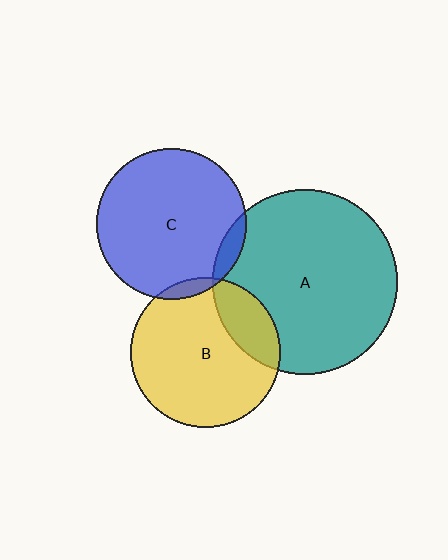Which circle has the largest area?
Circle A (teal).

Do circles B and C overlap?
Yes.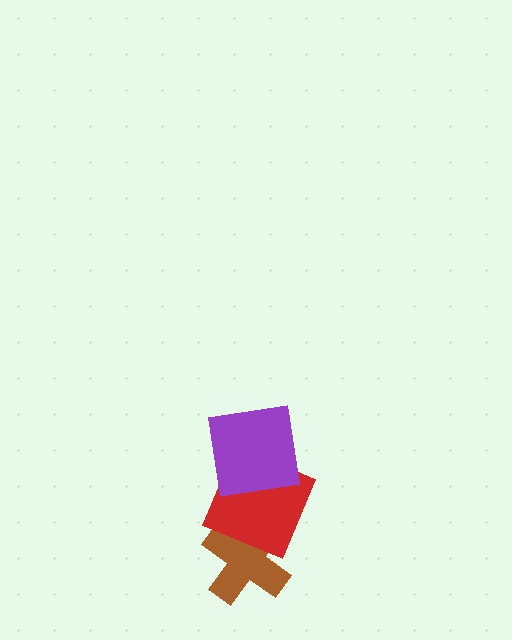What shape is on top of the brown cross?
The red square is on top of the brown cross.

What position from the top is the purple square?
The purple square is 1st from the top.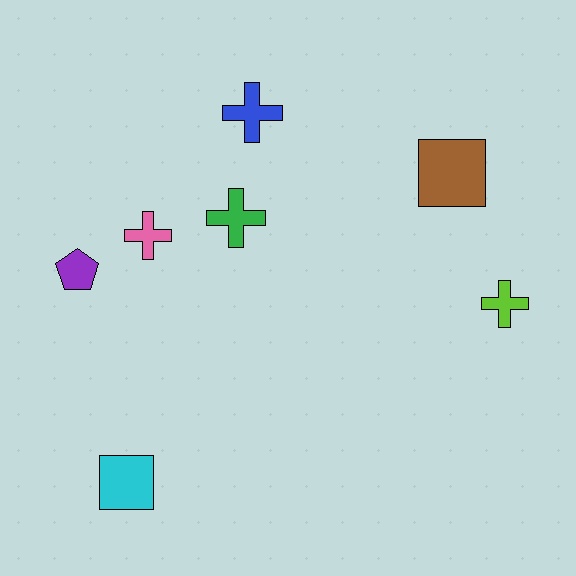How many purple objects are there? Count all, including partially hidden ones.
There is 1 purple object.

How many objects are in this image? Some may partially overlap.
There are 7 objects.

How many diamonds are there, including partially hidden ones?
There are no diamonds.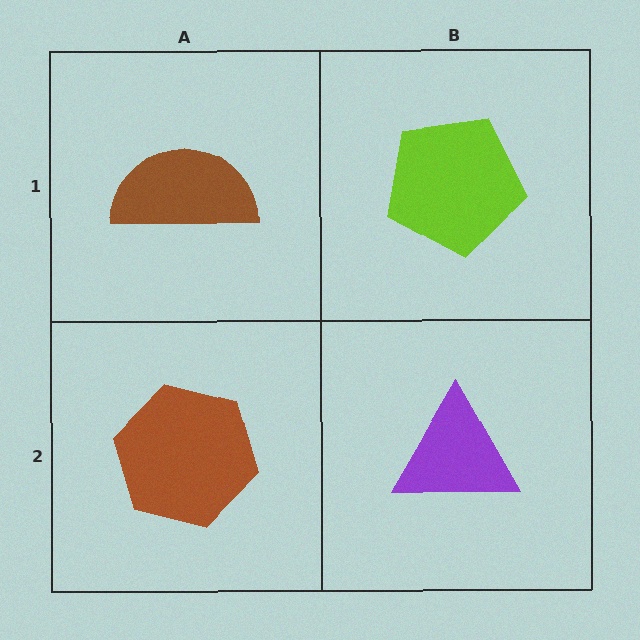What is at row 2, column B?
A purple triangle.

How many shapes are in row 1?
2 shapes.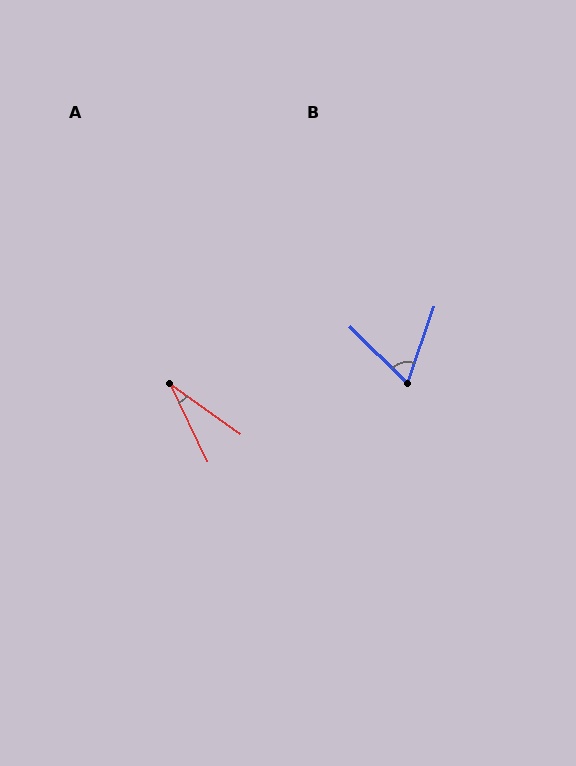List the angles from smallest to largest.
A (29°), B (65°).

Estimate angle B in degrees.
Approximately 65 degrees.